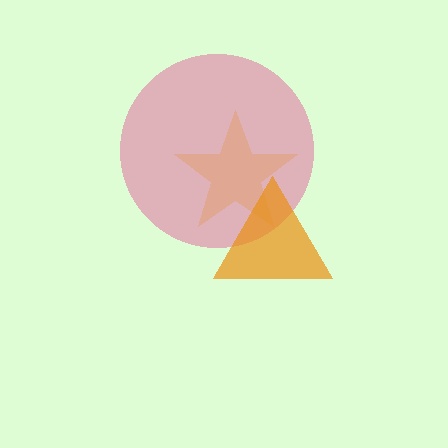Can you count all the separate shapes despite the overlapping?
Yes, there are 3 separate shapes.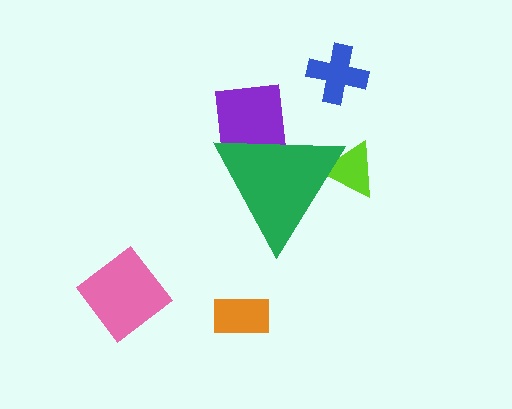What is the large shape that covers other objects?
A green triangle.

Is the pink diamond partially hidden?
No, the pink diamond is fully visible.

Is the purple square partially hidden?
Yes, the purple square is partially hidden behind the green triangle.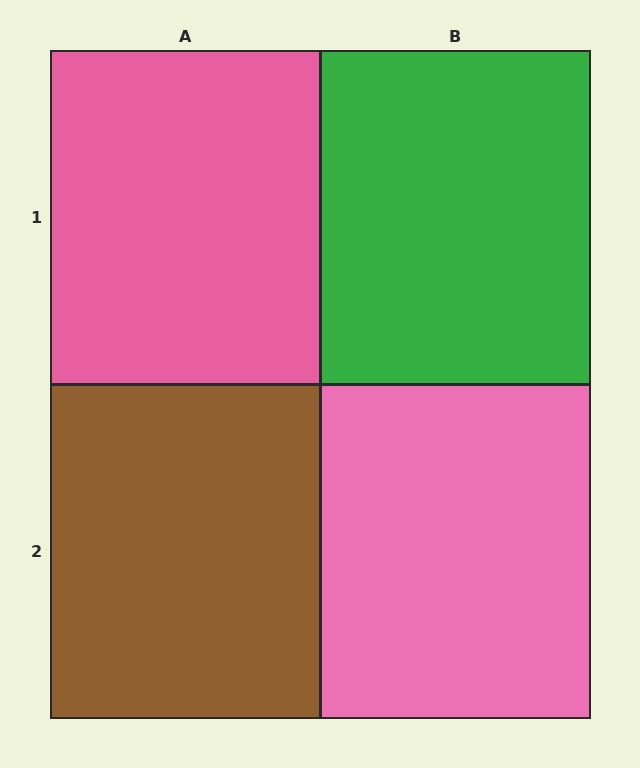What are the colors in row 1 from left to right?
Pink, green.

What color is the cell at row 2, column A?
Brown.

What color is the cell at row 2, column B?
Pink.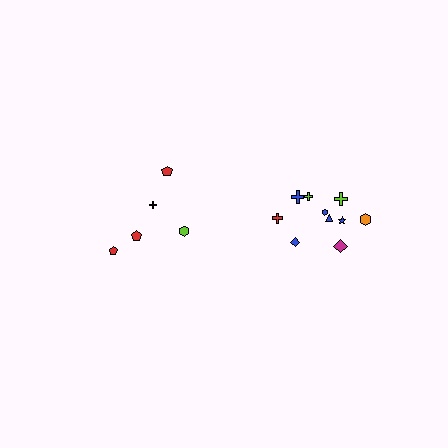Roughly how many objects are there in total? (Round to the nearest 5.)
Roughly 15 objects in total.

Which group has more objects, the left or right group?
The right group.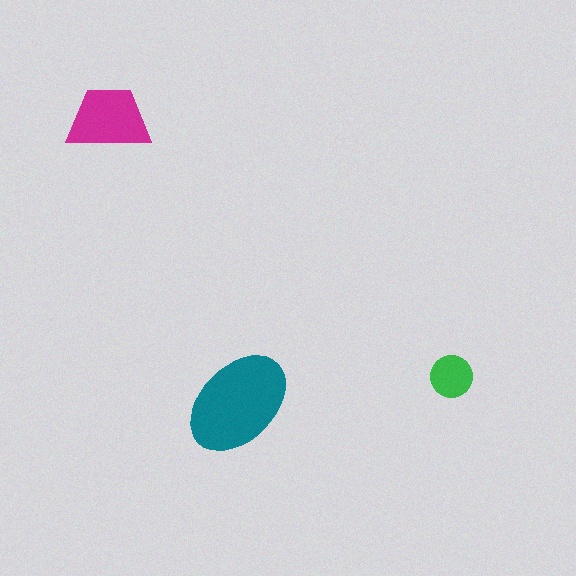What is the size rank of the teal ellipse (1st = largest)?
1st.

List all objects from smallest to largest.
The green circle, the magenta trapezoid, the teal ellipse.